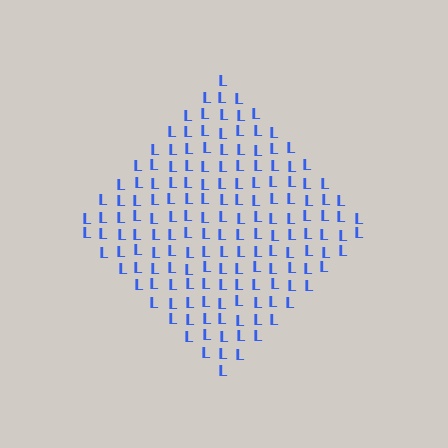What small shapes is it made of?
It is made of small letter L's.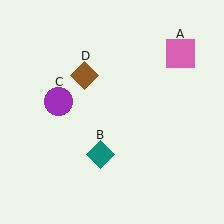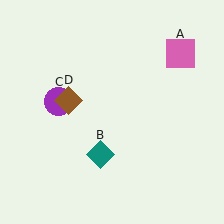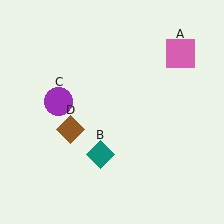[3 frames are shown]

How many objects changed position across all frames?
1 object changed position: brown diamond (object D).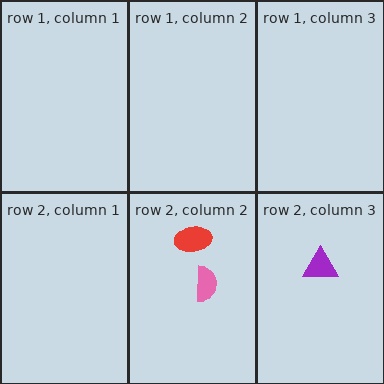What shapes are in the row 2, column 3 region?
The purple triangle.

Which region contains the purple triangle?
The row 2, column 3 region.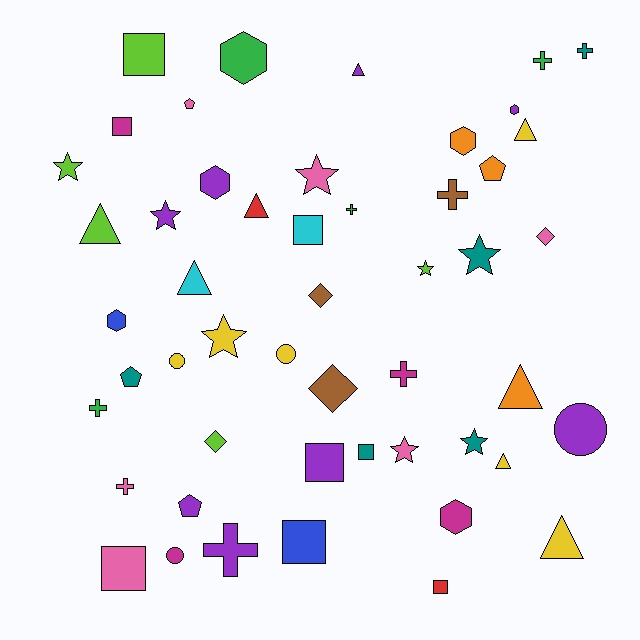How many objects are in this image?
There are 50 objects.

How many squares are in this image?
There are 8 squares.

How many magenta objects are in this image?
There are 4 magenta objects.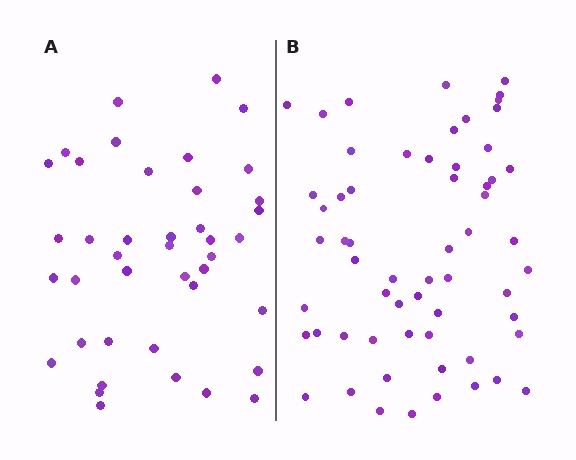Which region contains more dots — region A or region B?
Region B (the right region) has more dots.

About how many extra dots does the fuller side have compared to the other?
Region B has approximately 20 more dots than region A.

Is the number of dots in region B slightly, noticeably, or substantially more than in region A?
Region B has substantially more. The ratio is roughly 1.5 to 1.